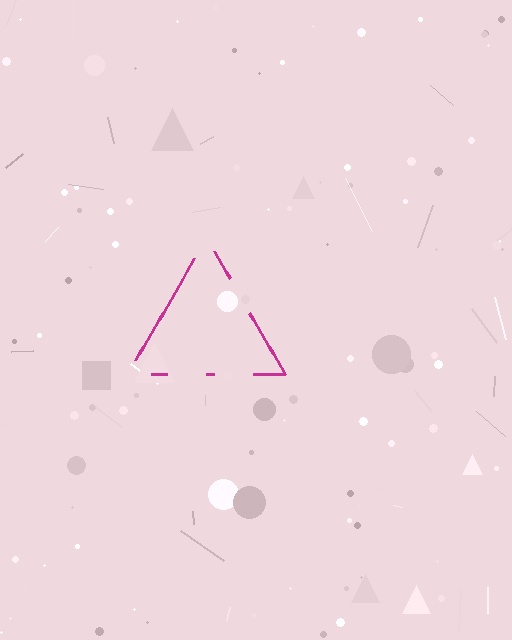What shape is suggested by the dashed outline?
The dashed outline suggests a triangle.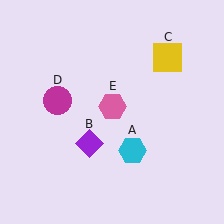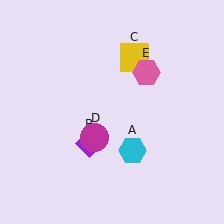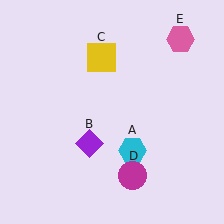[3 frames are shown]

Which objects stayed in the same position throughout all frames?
Cyan hexagon (object A) and purple diamond (object B) remained stationary.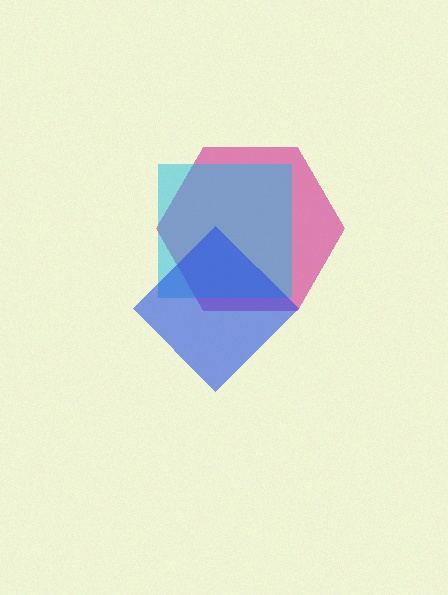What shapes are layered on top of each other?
The layered shapes are: a magenta hexagon, a cyan square, a blue diamond.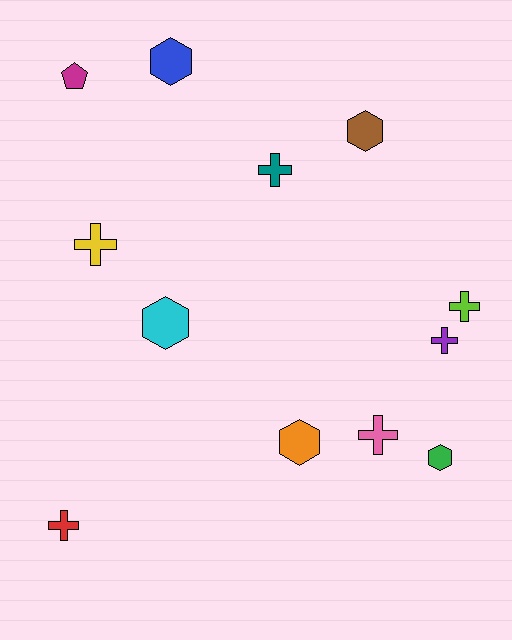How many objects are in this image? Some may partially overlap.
There are 12 objects.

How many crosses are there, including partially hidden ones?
There are 6 crosses.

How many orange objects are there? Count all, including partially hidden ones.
There is 1 orange object.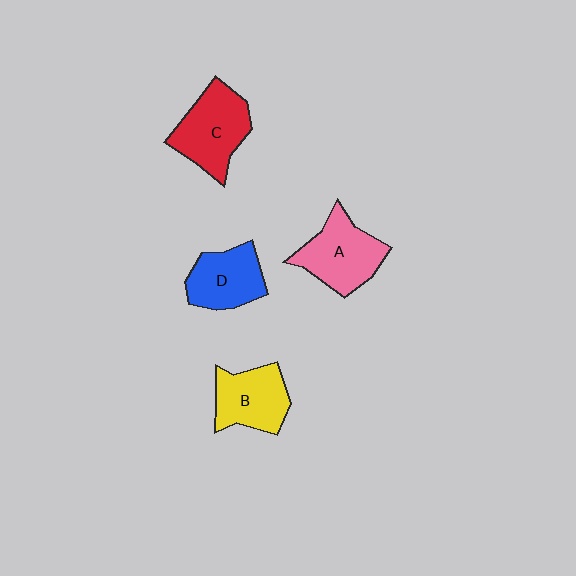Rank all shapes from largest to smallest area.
From largest to smallest: C (red), A (pink), B (yellow), D (blue).